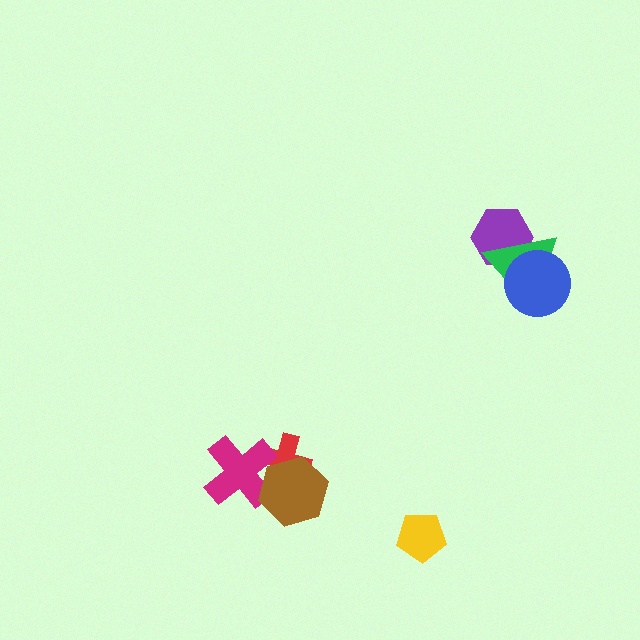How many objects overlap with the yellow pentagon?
0 objects overlap with the yellow pentagon.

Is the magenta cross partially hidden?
Yes, it is partially covered by another shape.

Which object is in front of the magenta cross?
The brown hexagon is in front of the magenta cross.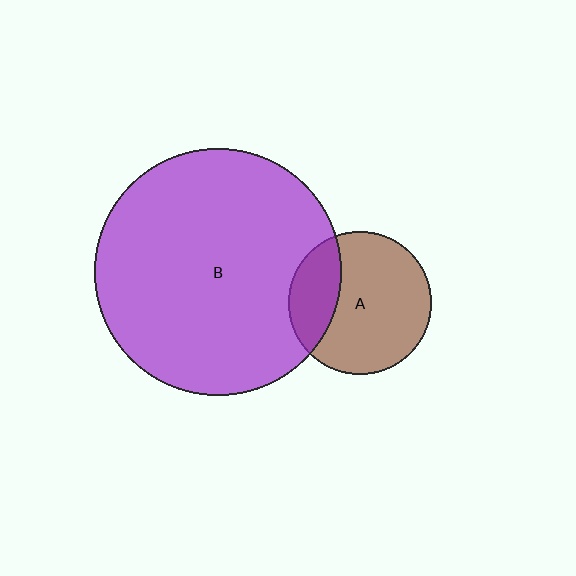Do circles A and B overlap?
Yes.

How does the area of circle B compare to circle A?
Approximately 3.0 times.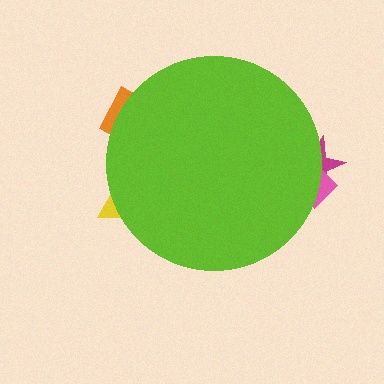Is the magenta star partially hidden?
Yes, the magenta star is partially hidden behind the lime circle.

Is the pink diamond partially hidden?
Yes, the pink diamond is partially hidden behind the lime circle.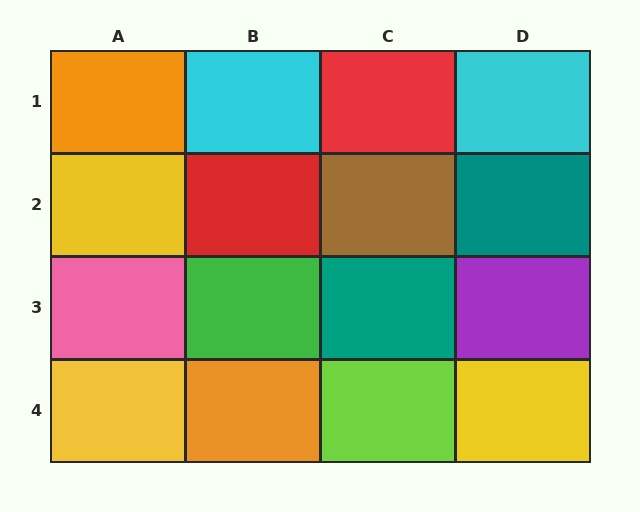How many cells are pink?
1 cell is pink.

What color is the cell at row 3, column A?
Pink.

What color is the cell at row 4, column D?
Yellow.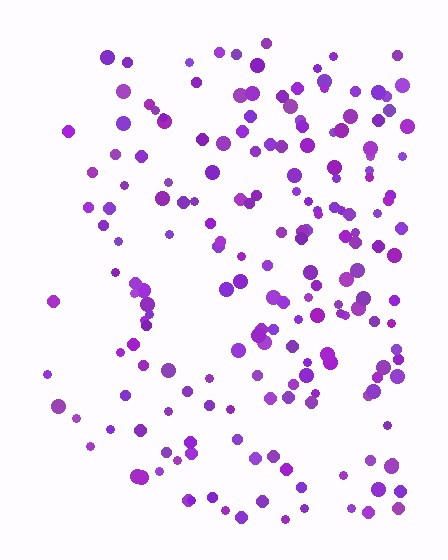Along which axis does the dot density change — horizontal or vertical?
Horizontal.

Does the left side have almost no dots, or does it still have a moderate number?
Still a moderate number, just noticeably fewer than the right.